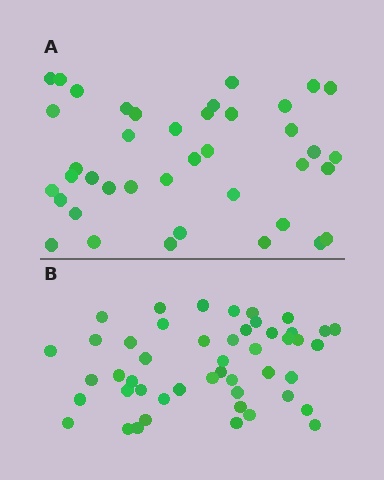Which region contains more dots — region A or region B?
Region B (the bottom region) has more dots.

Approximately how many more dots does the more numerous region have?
Region B has roughly 8 or so more dots than region A.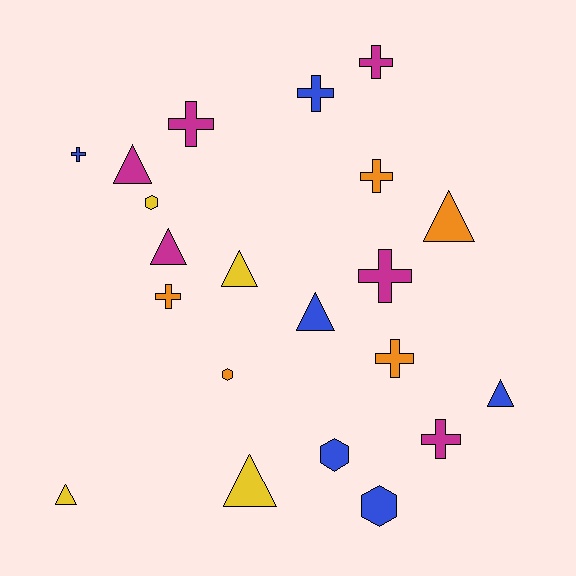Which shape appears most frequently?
Cross, with 9 objects.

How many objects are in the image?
There are 21 objects.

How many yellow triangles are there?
There are 3 yellow triangles.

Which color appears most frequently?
Magenta, with 6 objects.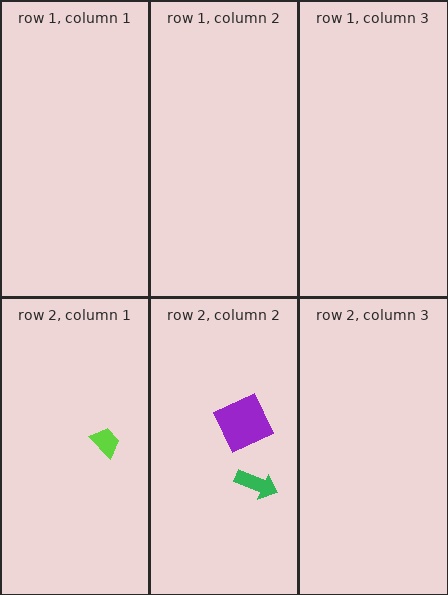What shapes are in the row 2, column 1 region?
The lime trapezoid.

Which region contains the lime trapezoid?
The row 2, column 1 region.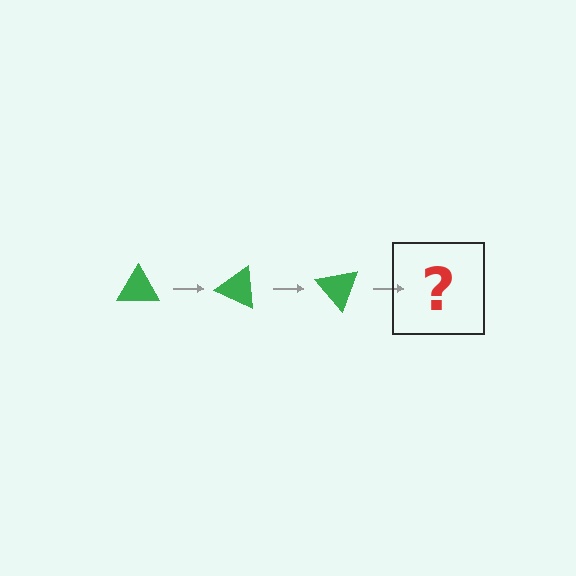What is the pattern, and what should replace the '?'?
The pattern is that the triangle rotates 25 degrees each step. The '?' should be a green triangle rotated 75 degrees.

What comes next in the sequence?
The next element should be a green triangle rotated 75 degrees.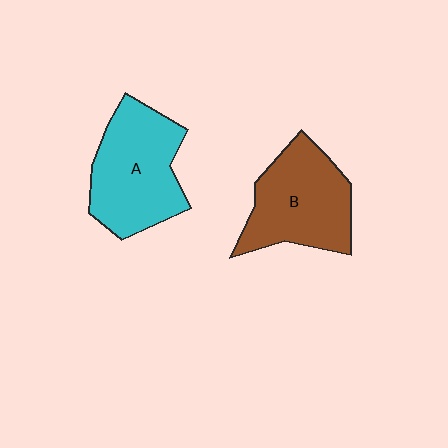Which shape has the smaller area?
Shape B (brown).